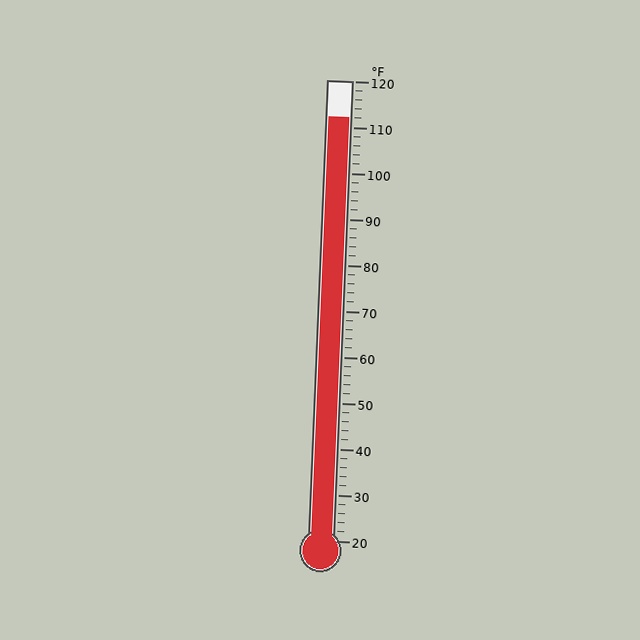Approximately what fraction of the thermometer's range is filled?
The thermometer is filled to approximately 90% of its range.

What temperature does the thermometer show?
The thermometer shows approximately 112°F.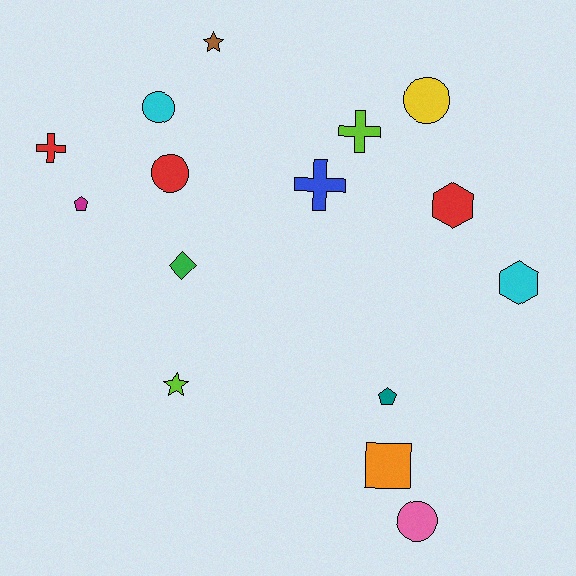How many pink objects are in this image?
There is 1 pink object.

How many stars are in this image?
There are 2 stars.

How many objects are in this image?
There are 15 objects.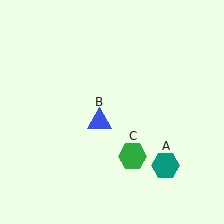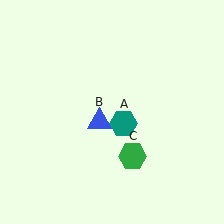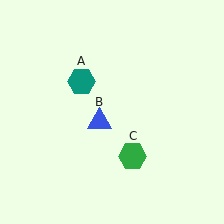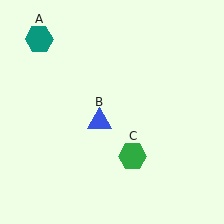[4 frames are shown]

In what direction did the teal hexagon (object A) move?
The teal hexagon (object A) moved up and to the left.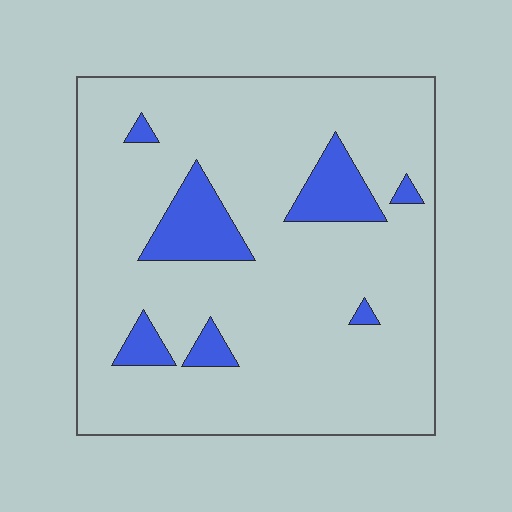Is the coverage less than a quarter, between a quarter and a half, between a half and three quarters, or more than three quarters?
Less than a quarter.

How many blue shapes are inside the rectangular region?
7.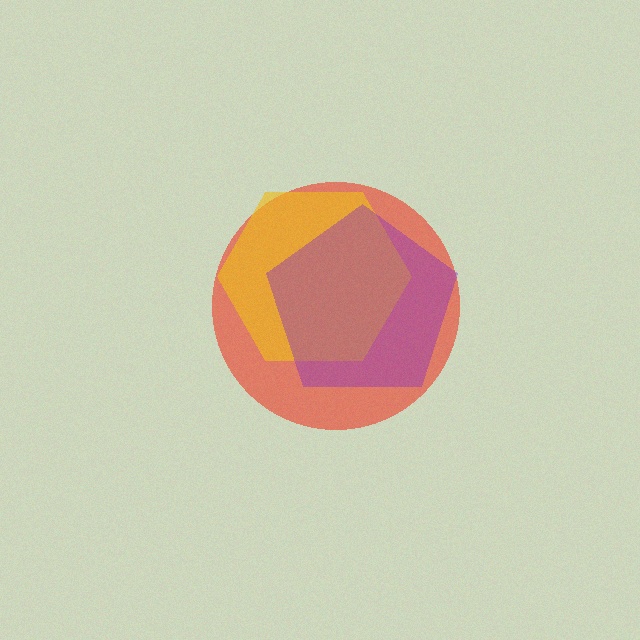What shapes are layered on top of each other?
The layered shapes are: a red circle, a yellow hexagon, a purple pentagon.